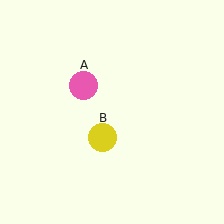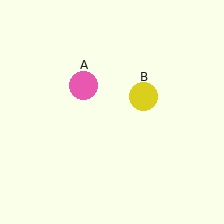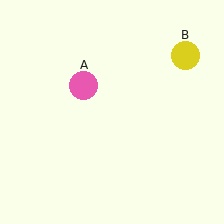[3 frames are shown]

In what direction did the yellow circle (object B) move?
The yellow circle (object B) moved up and to the right.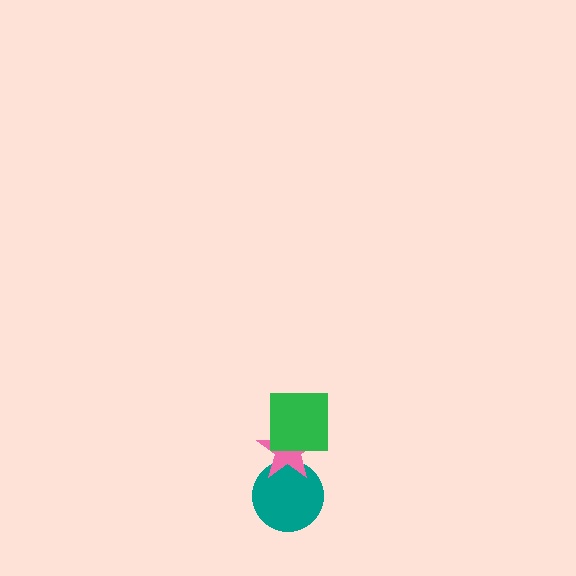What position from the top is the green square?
The green square is 1st from the top.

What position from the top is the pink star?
The pink star is 2nd from the top.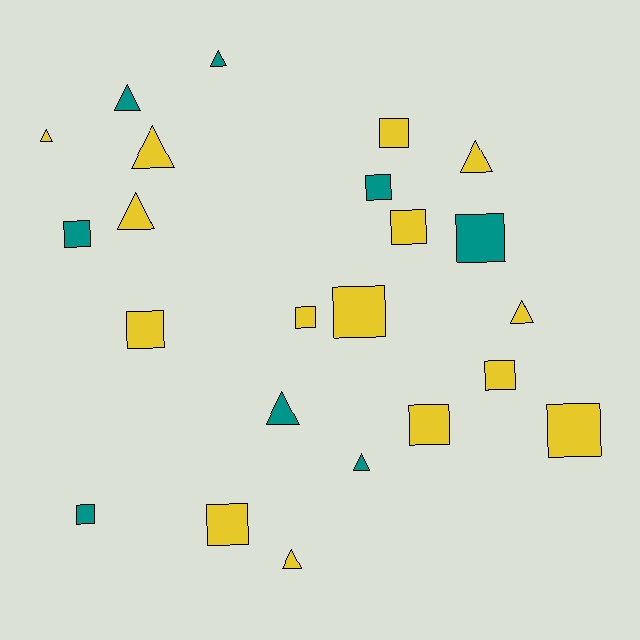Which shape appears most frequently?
Square, with 13 objects.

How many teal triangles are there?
There are 4 teal triangles.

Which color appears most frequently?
Yellow, with 15 objects.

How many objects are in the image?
There are 23 objects.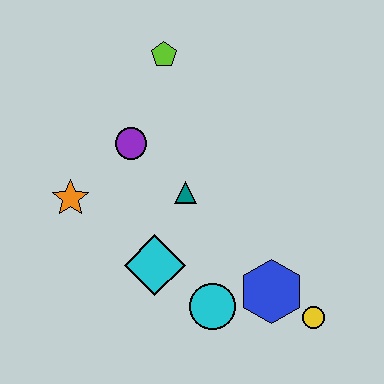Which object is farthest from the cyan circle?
The lime pentagon is farthest from the cyan circle.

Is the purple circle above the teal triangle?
Yes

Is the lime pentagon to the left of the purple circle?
No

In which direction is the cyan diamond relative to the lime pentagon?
The cyan diamond is below the lime pentagon.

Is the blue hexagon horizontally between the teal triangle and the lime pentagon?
No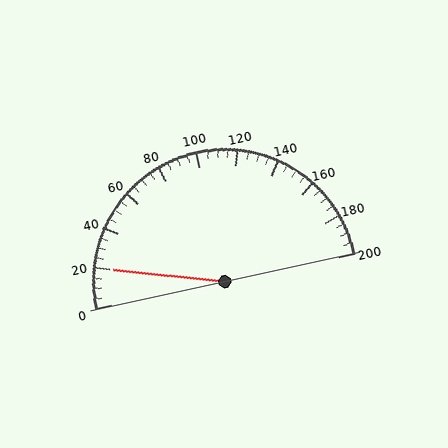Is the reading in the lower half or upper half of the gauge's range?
The reading is in the lower half of the range (0 to 200).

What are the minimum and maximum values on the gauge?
The gauge ranges from 0 to 200.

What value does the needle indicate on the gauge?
The needle indicates approximately 20.